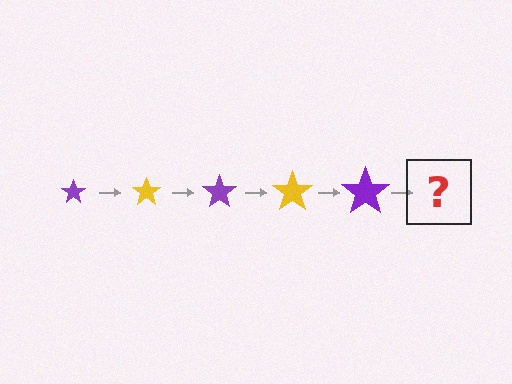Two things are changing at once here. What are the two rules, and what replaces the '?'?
The two rules are that the star grows larger each step and the color cycles through purple and yellow. The '?' should be a yellow star, larger than the previous one.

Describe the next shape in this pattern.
It should be a yellow star, larger than the previous one.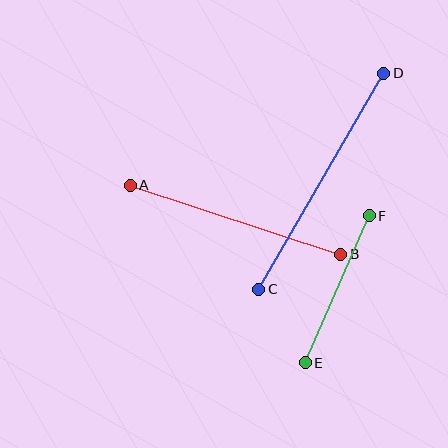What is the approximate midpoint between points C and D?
The midpoint is at approximately (321, 181) pixels.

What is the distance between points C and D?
The distance is approximately 250 pixels.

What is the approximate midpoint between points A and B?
The midpoint is at approximately (235, 220) pixels.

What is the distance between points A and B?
The distance is approximately 222 pixels.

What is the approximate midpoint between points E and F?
The midpoint is at approximately (337, 289) pixels.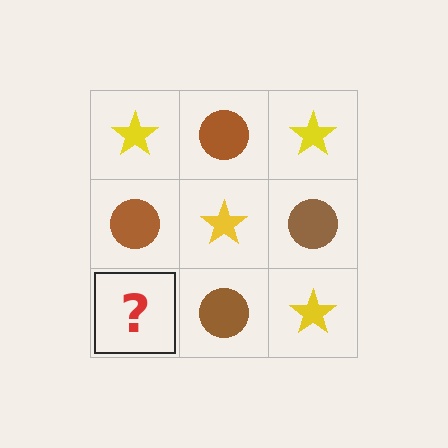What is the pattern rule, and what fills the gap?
The rule is that it alternates yellow star and brown circle in a checkerboard pattern. The gap should be filled with a yellow star.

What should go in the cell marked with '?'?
The missing cell should contain a yellow star.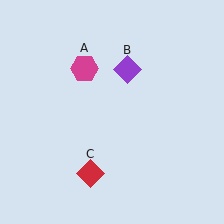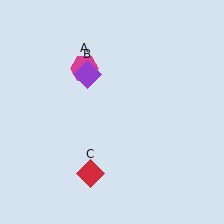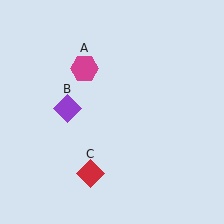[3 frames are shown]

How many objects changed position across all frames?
1 object changed position: purple diamond (object B).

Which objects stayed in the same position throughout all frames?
Magenta hexagon (object A) and red diamond (object C) remained stationary.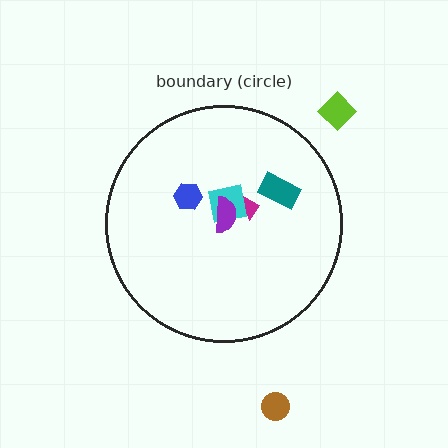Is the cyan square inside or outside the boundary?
Inside.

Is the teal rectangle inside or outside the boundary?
Inside.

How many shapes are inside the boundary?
5 inside, 2 outside.